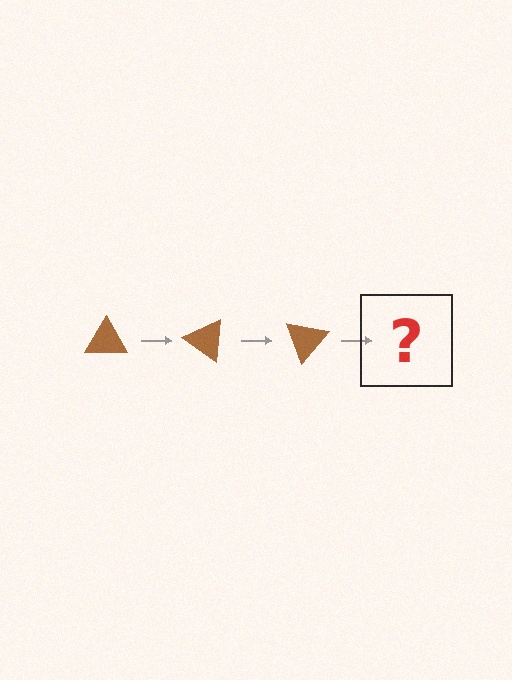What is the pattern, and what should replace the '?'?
The pattern is that the triangle rotates 35 degrees each step. The '?' should be a brown triangle rotated 105 degrees.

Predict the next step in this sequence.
The next step is a brown triangle rotated 105 degrees.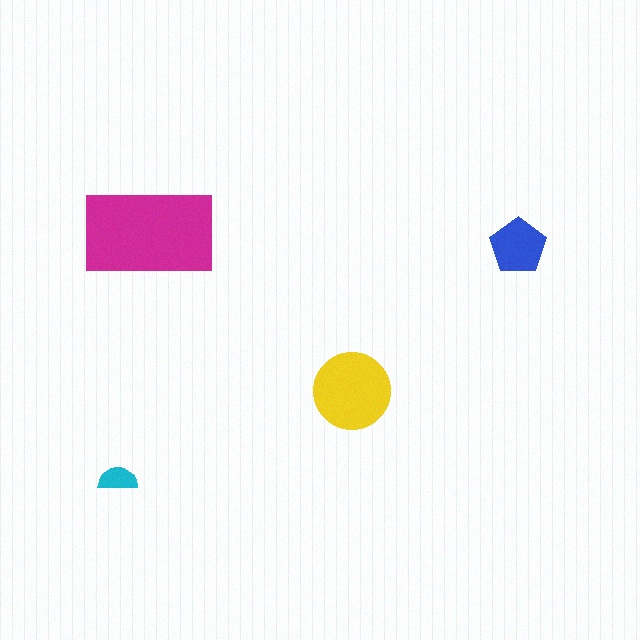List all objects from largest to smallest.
The magenta rectangle, the yellow circle, the blue pentagon, the cyan semicircle.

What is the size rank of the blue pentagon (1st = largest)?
3rd.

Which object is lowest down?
The cyan semicircle is bottommost.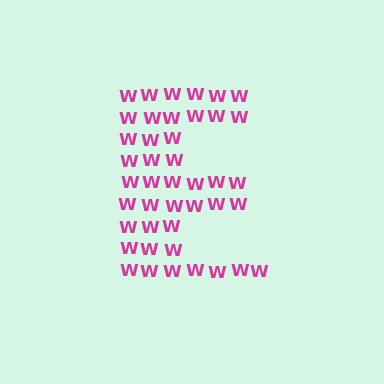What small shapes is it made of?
It is made of small letter W's.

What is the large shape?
The large shape is the letter E.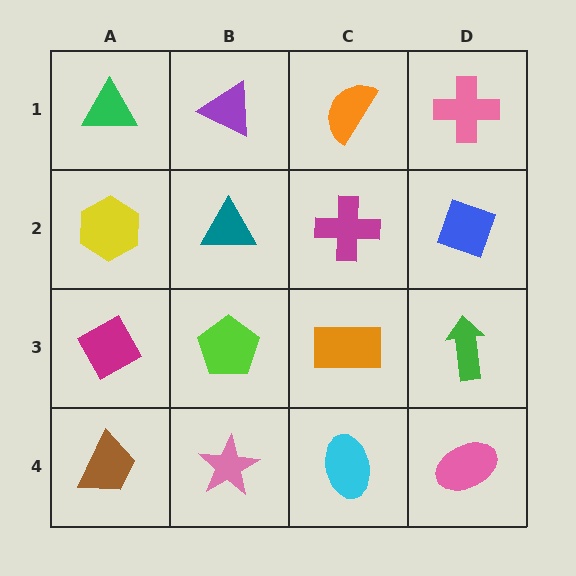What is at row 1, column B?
A purple triangle.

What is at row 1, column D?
A pink cross.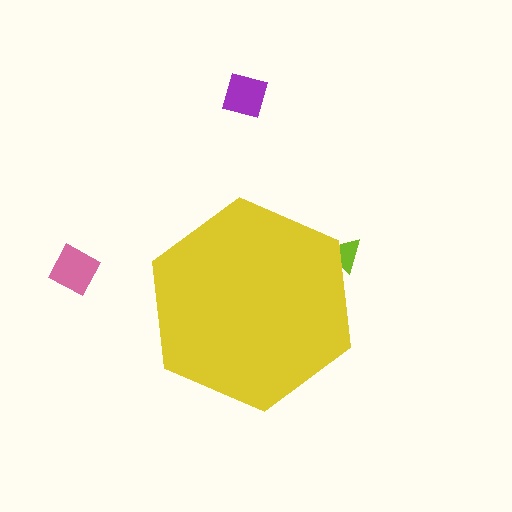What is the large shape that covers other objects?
A yellow hexagon.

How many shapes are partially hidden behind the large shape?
1 shape is partially hidden.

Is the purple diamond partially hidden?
No, the purple diamond is fully visible.